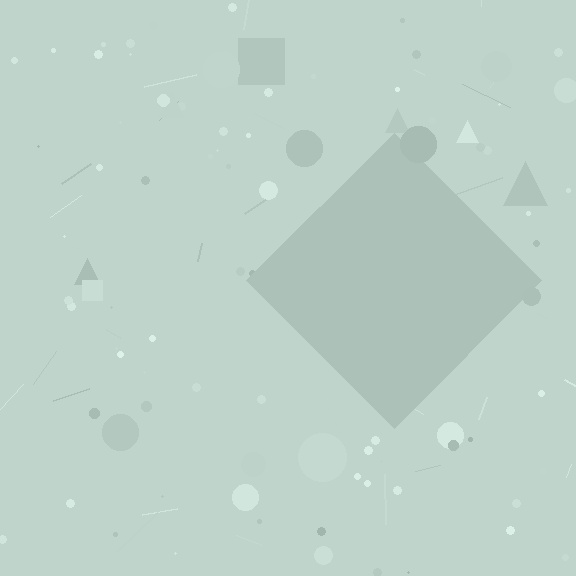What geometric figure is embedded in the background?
A diamond is embedded in the background.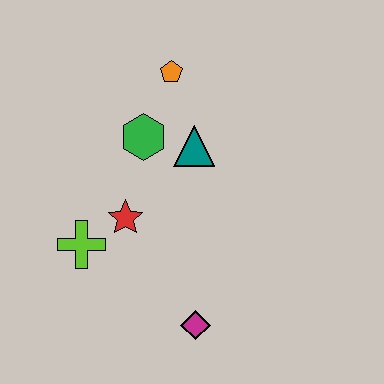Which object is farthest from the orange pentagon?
The magenta diamond is farthest from the orange pentagon.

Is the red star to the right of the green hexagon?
No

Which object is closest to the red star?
The lime cross is closest to the red star.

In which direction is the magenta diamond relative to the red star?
The magenta diamond is below the red star.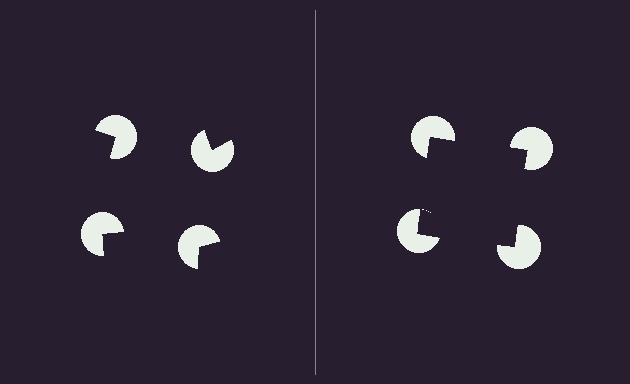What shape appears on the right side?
An illusory square.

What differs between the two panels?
The pac-man discs are positioned identically on both sides; only the wedge orientations differ. On the right they align to a square; on the left they are misaligned.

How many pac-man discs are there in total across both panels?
8 — 4 on each side.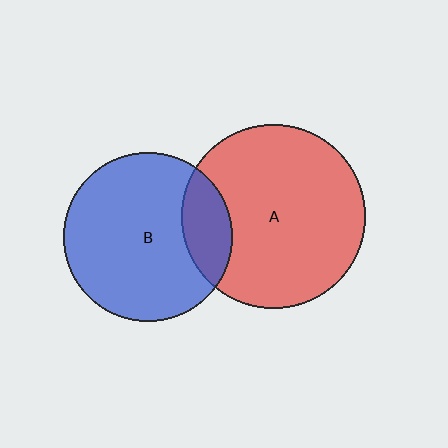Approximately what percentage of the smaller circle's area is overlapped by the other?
Approximately 20%.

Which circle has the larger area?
Circle A (red).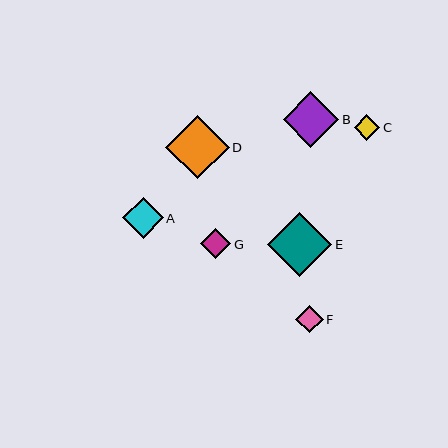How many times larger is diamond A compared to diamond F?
Diamond A is approximately 1.5 times the size of diamond F.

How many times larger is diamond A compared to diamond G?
Diamond A is approximately 1.4 times the size of diamond G.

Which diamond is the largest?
Diamond E is the largest with a size of approximately 64 pixels.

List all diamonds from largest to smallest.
From largest to smallest: E, D, B, A, G, F, C.